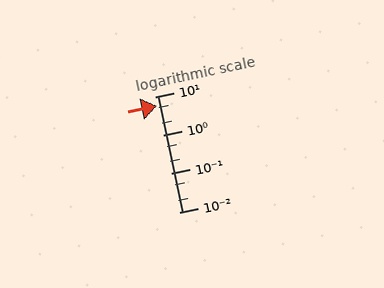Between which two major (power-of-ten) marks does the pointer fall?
The pointer is between 1 and 10.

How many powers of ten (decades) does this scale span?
The scale spans 3 decades, from 0.01 to 10.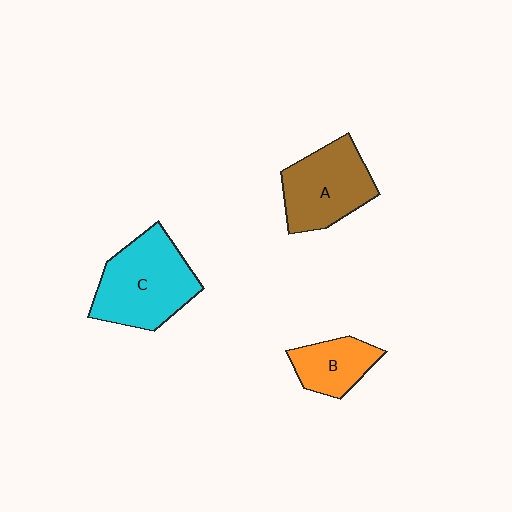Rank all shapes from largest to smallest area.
From largest to smallest: C (cyan), A (brown), B (orange).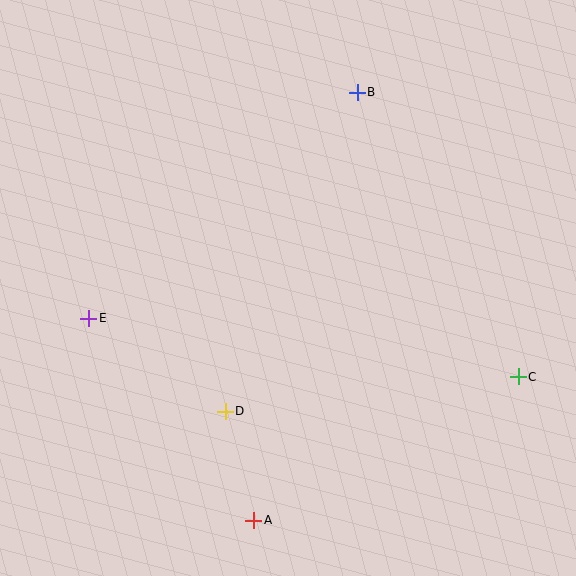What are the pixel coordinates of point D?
Point D is at (225, 412).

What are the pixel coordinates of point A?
Point A is at (254, 520).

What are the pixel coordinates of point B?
Point B is at (357, 92).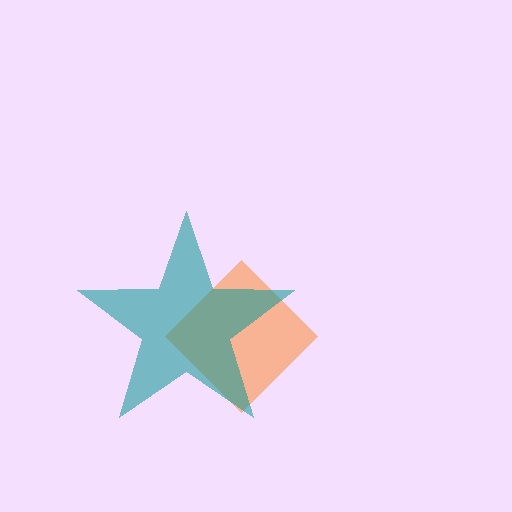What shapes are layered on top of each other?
The layered shapes are: an orange diamond, a teal star.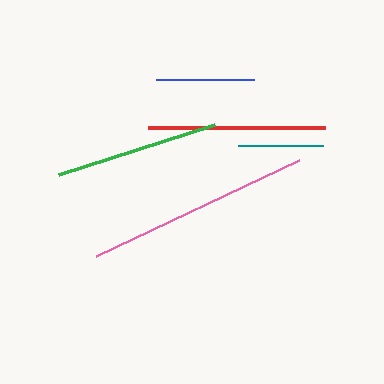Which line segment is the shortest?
The teal line is the shortest at approximately 84 pixels.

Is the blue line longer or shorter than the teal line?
The blue line is longer than the teal line.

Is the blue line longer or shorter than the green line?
The green line is longer than the blue line.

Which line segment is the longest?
The pink line is the longest at approximately 224 pixels.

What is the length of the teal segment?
The teal segment is approximately 84 pixels long.